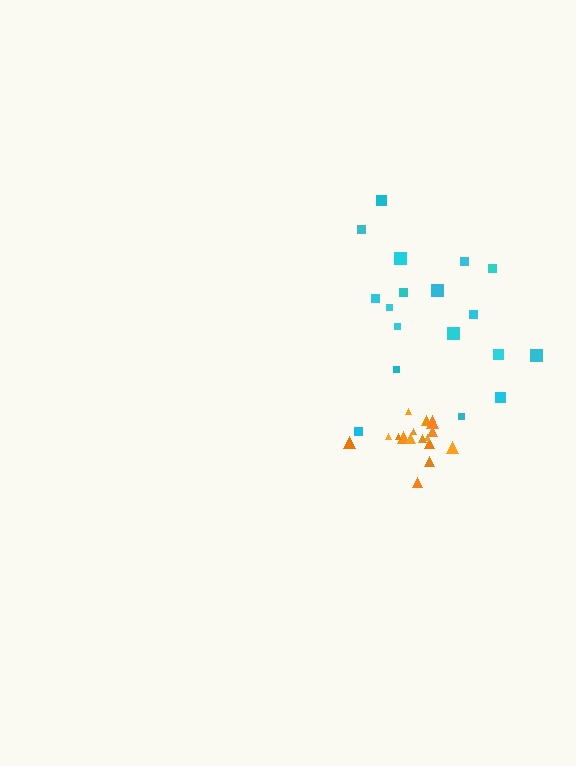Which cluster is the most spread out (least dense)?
Cyan.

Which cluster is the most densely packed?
Orange.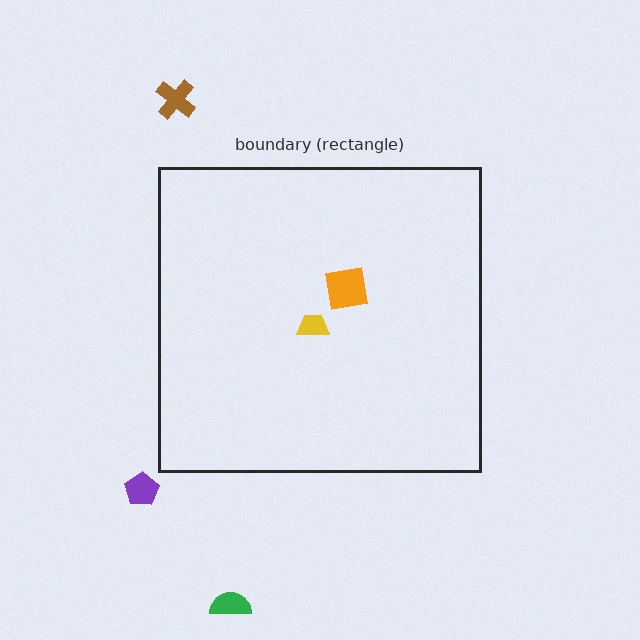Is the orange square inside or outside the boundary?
Inside.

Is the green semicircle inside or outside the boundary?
Outside.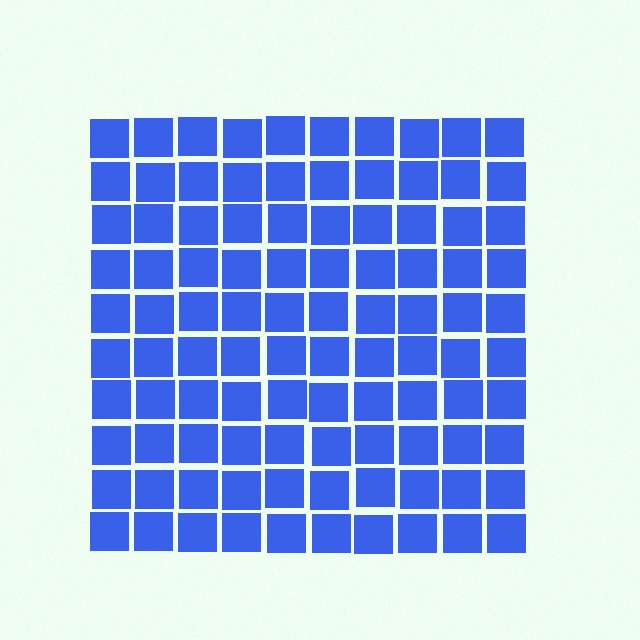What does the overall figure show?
The overall figure shows a square.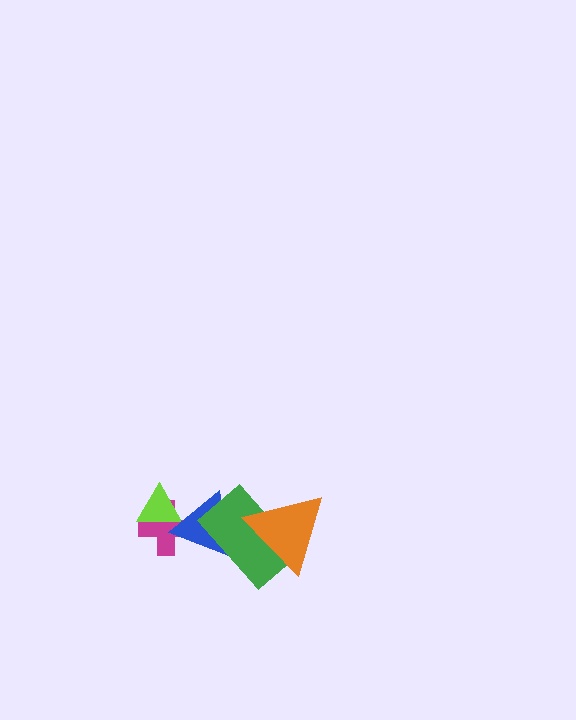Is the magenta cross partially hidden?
Yes, it is partially covered by another shape.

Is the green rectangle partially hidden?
Yes, it is partially covered by another shape.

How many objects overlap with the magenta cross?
2 objects overlap with the magenta cross.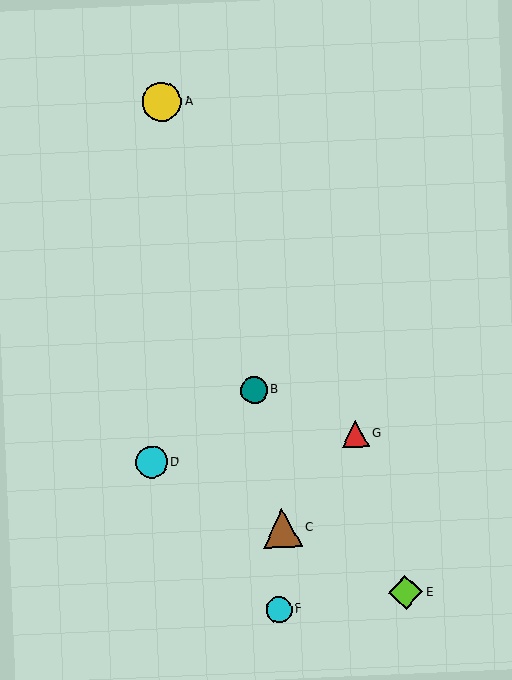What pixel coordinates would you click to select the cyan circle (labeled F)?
Click at (279, 610) to select the cyan circle F.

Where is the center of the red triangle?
The center of the red triangle is at (355, 434).